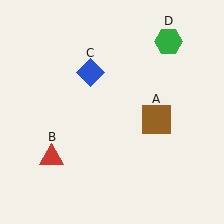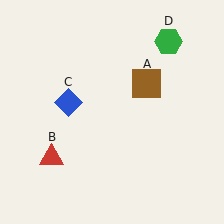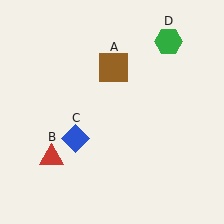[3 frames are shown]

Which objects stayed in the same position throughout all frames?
Red triangle (object B) and green hexagon (object D) remained stationary.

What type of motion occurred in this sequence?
The brown square (object A), blue diamond (object C) rotated counterclockwise around the center of the scene.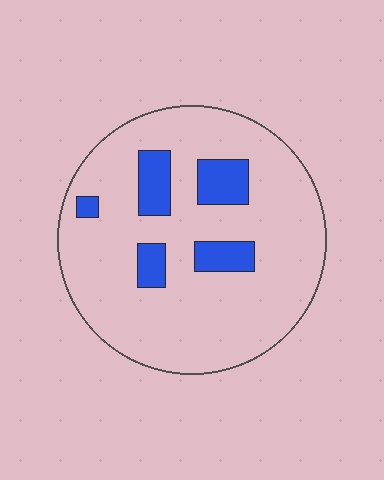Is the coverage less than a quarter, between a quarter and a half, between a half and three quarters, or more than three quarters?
Less than a quarter.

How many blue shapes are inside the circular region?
5.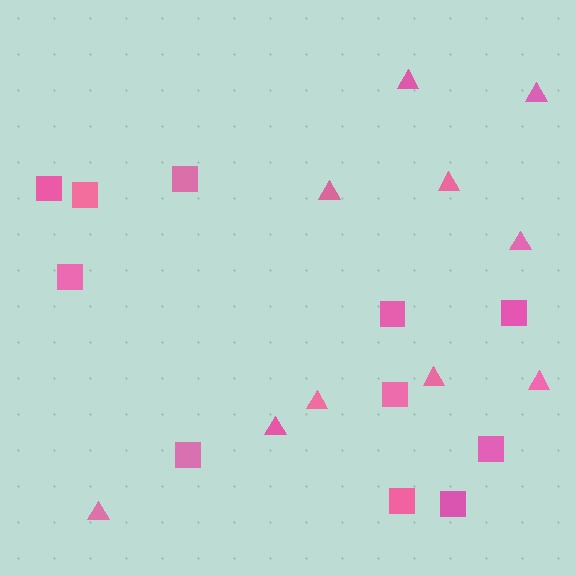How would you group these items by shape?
There are 2 groups: one group of squares (11) and one group of triangles (10).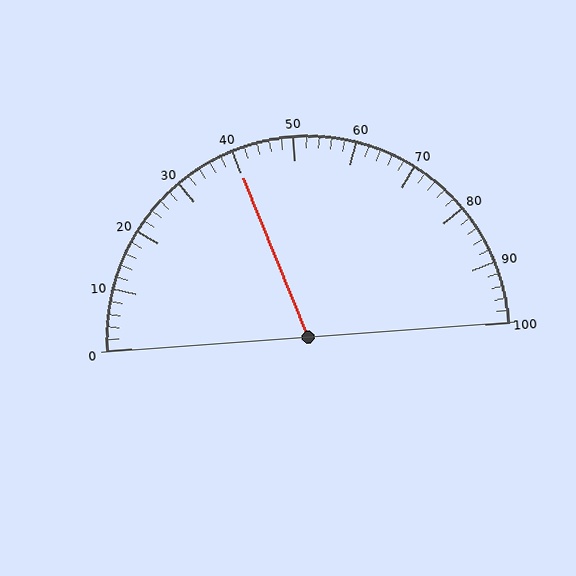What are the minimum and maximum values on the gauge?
The gauge ranges from 0 to 100.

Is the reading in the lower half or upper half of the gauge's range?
The reading is in the lower half of the range (0 to 100).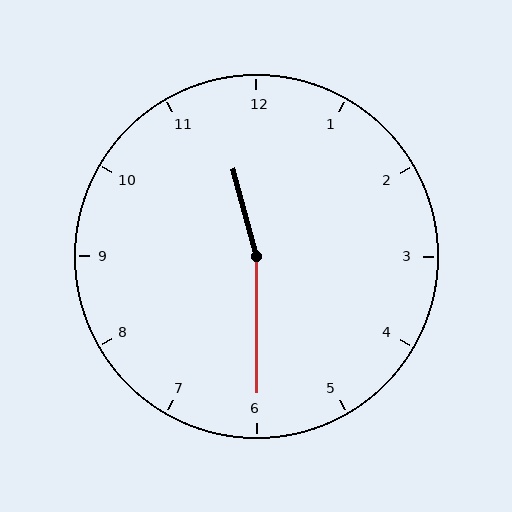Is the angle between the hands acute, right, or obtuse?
It is obtuse.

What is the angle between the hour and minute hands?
Approximately 165 degrees.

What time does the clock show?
11:30.